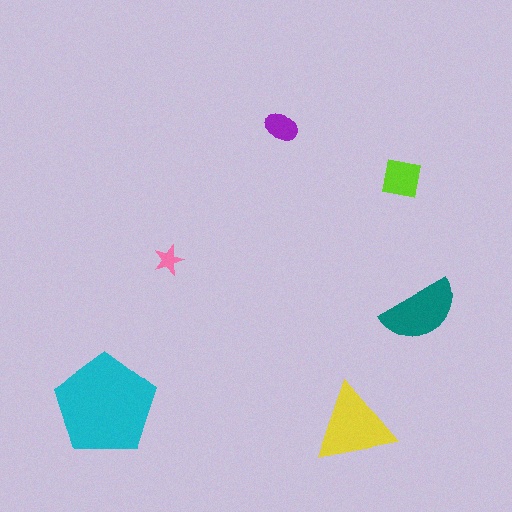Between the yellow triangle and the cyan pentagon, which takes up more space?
The cyan pentagon.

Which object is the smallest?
The pink star.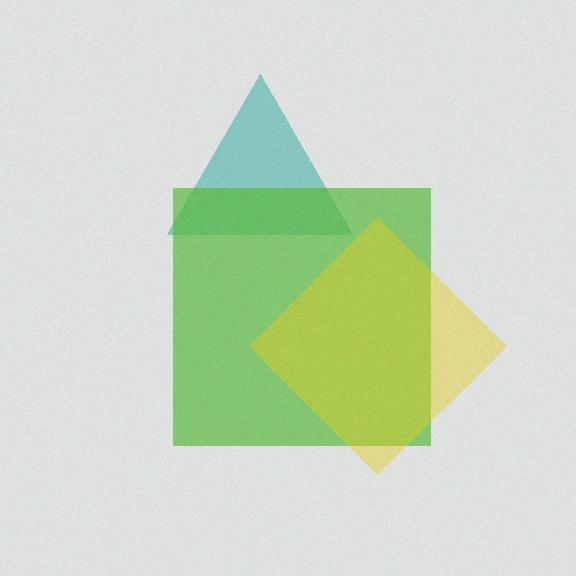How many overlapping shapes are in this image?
There are 3 overlapping shapes in the image.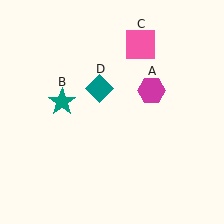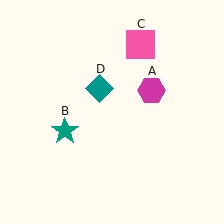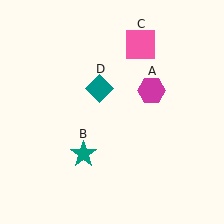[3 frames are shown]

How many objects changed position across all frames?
1 object changed position: teal star (object B).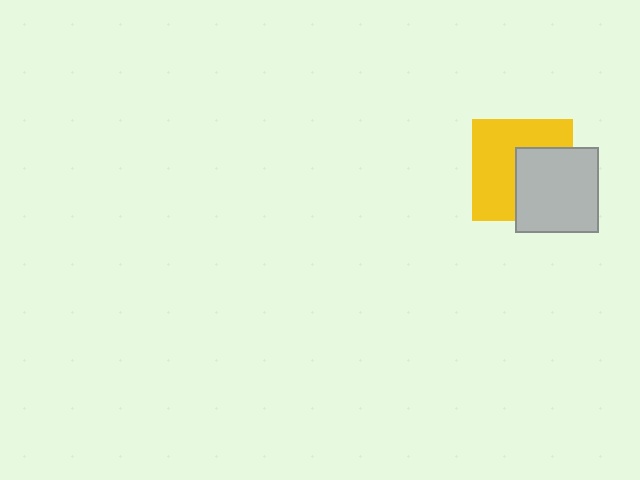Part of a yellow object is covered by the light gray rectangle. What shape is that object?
It is a square.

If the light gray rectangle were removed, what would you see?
You would see the complete yellow square.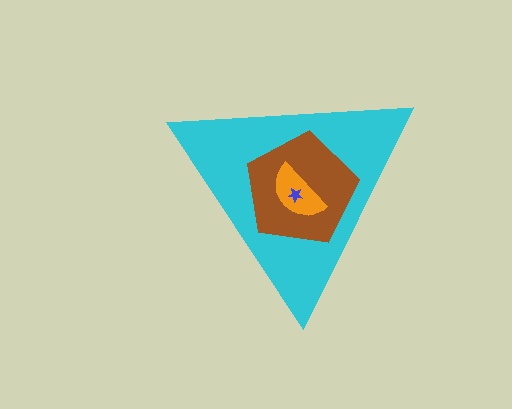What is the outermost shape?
The cyan triangle.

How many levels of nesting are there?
4.